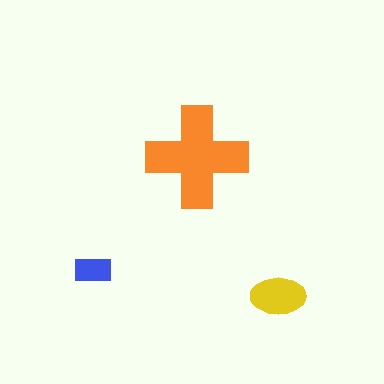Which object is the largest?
The orange cross.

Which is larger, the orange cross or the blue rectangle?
The orange cross.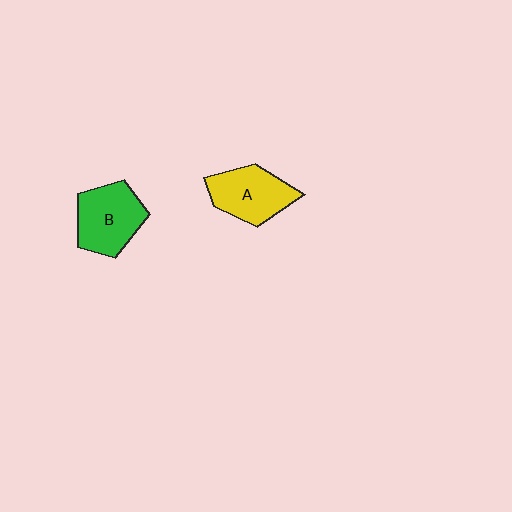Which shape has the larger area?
Shape B (green).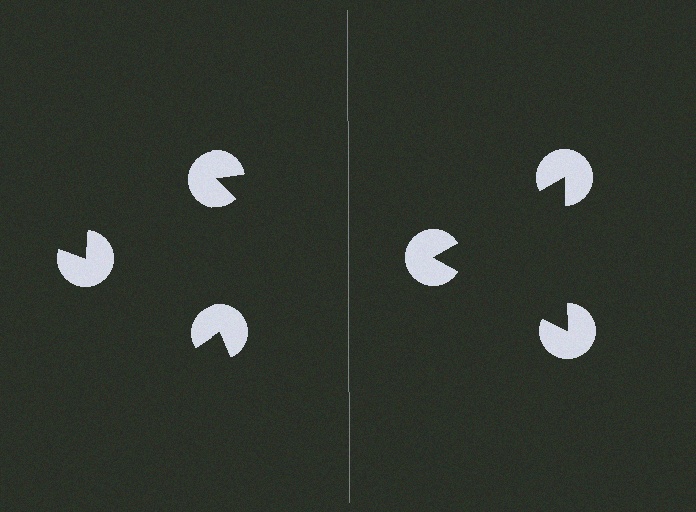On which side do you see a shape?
An illusory triangle appears on the right side. On the left side the wedge cuts are rotated, so no coherent shape forms.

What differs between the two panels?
The pac-man discs are positioned identically on both sides; only the wedge orientations differ. On the right they align to a triangle; on the left they are misaligned.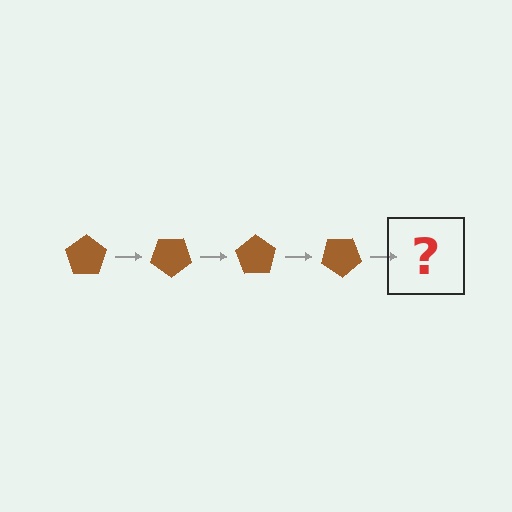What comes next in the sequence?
The next element should be a brown pentagon rotated 140 degrees.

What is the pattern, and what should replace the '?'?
The pattern is that the pentagon rotates 35 degrees each step. The '?' should be a brown pentagon rotated 140 degrees.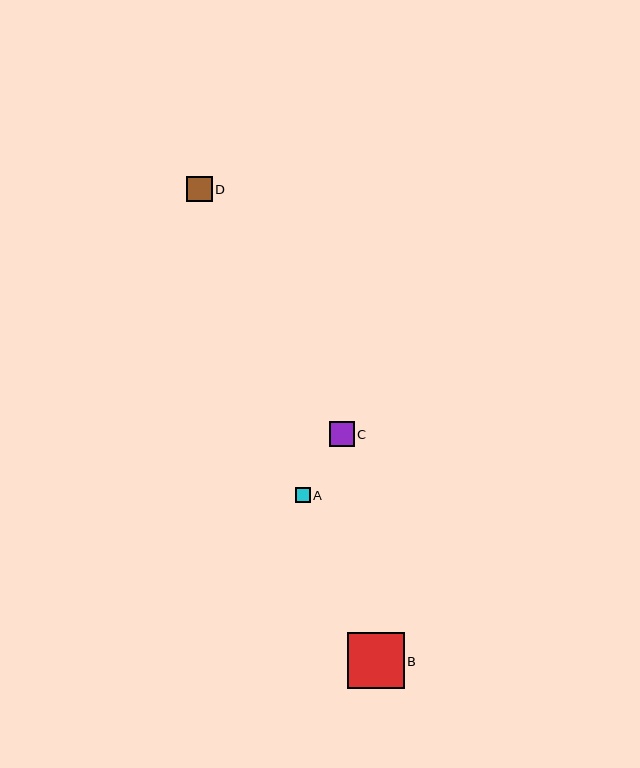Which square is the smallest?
Square A is the smallest with a size of approximately 15 pixels.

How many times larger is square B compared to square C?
Square B is approximately 2.3 times the size of square C.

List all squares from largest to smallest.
From largest to smallest: B, D, C, A.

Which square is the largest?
Square B is the largest with a size of approximately 57 pixels.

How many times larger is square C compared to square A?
Square C is approximately 1.6 times the size of square A.